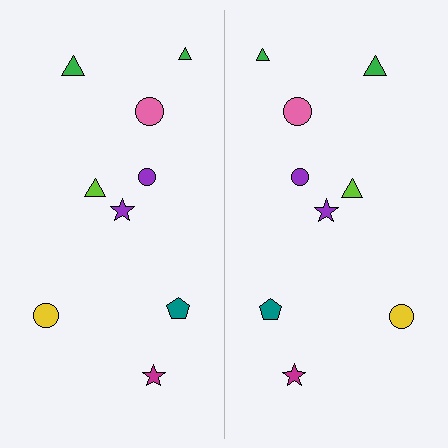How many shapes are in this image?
There are 18 shapes in this image.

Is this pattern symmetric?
Yes, this pattern has bilateral (reflection) symmetry.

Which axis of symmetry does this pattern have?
The pattern has a vertical axis of symmetry running through the center of the image.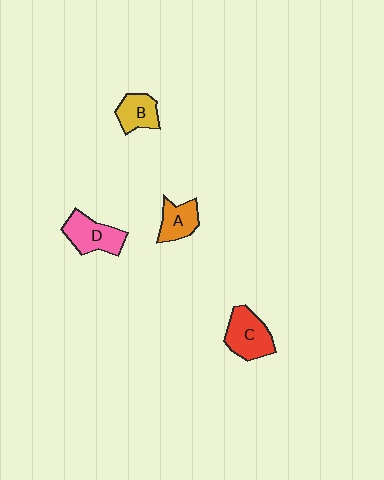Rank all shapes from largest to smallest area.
From largest to smallest: C (red), D (pink), A (orange), B (yellow).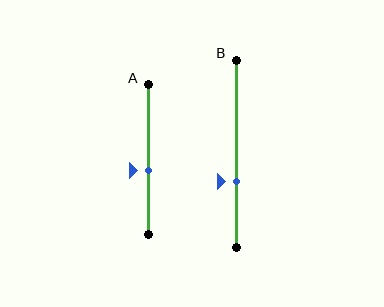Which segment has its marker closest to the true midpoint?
Segment A has its marker closest to the true midpoint.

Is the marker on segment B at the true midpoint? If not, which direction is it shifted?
No, the marker on segment B is shifted downward by about 15% of the segment length.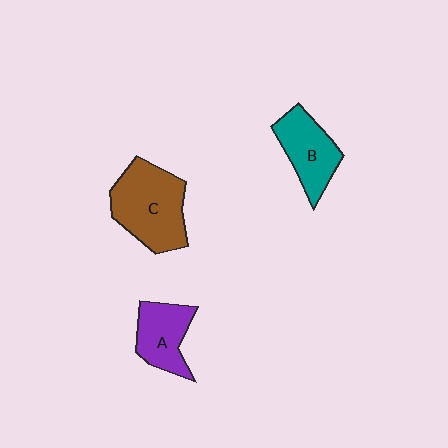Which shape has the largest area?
Shape C (brown).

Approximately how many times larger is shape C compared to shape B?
Approximately 1.4 times.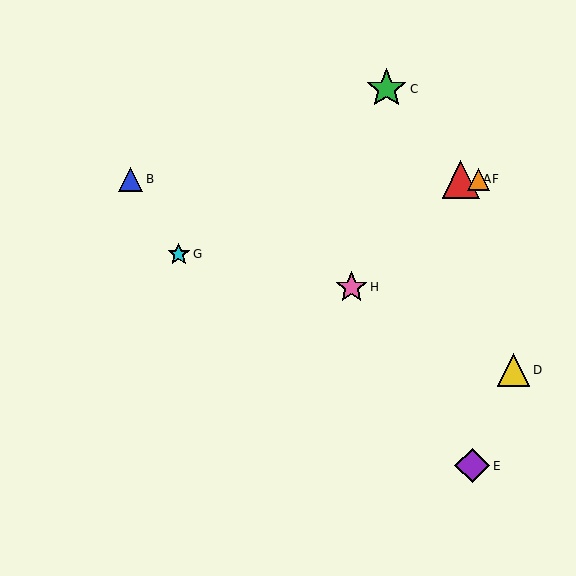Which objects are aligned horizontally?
Objects A, B, F are aligned horizontally.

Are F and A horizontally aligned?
Yes, both are at y≈179.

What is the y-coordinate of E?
Object E is at y≈466.